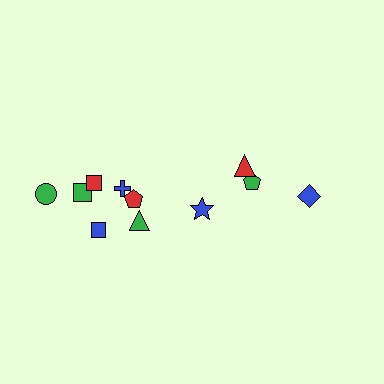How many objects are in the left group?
There are 7 objects.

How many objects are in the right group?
There are 4 objects.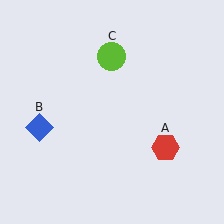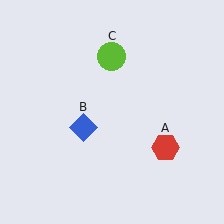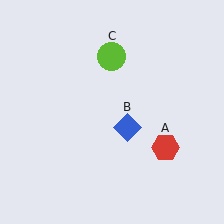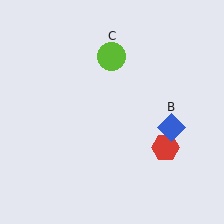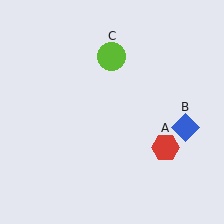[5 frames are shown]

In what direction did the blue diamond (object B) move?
The blue diamond (object B) moved right.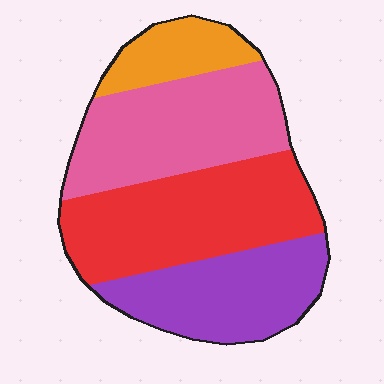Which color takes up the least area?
Orange, at roughly 10%.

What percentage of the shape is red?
Red covers around 35% of the shape.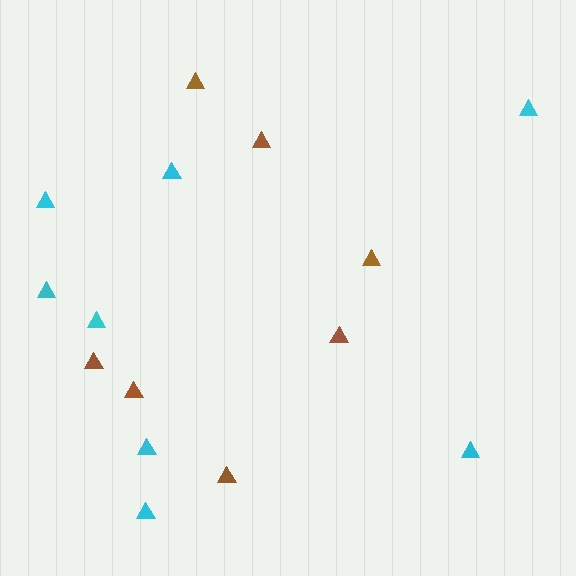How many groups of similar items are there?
There are 2 groups: one group of cyan triangles (8) and one group of brown triangles (7).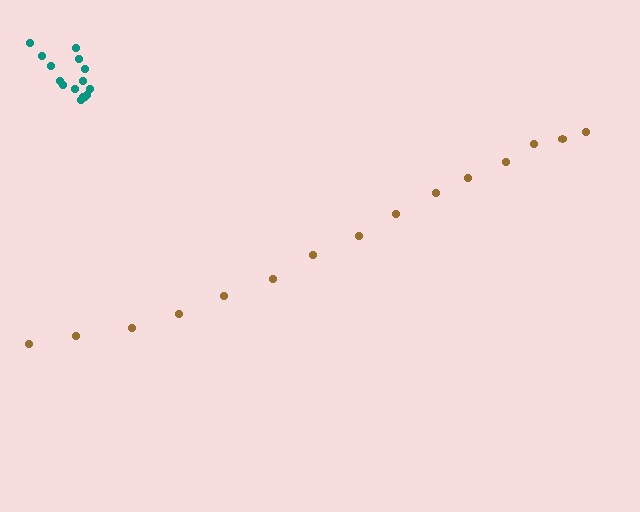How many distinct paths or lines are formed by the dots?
There are 2 distinct paths.